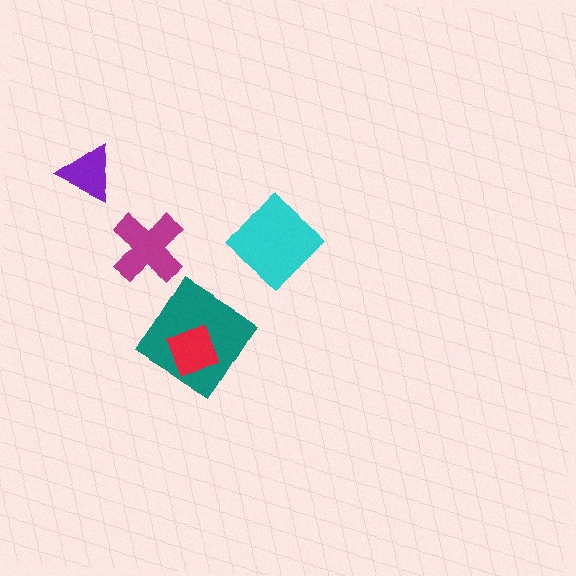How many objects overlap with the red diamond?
1 object overlaps with the red diamond.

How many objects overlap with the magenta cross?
0 objects overlap with the magenta cross.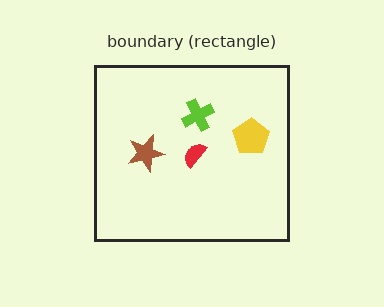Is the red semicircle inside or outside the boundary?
Inside.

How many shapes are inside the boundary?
4 inside, 0 outside.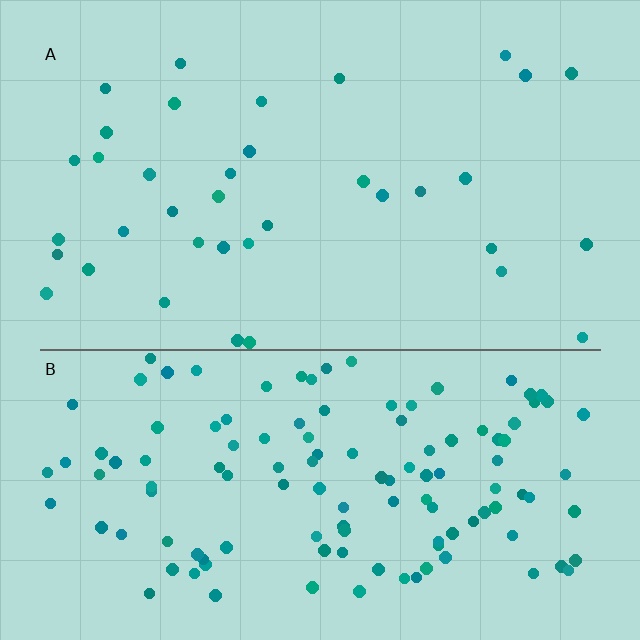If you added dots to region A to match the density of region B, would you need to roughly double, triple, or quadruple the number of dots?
Approximately triple.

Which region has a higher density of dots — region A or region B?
B (the bottom).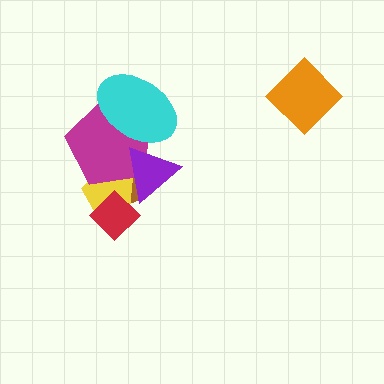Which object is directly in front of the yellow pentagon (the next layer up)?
The magenta pentagon is directly in front of the yellow pentagon.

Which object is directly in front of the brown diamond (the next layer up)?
The yellow pentagon is directly in front of the brown diamond.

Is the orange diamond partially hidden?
No, no other shape covers it.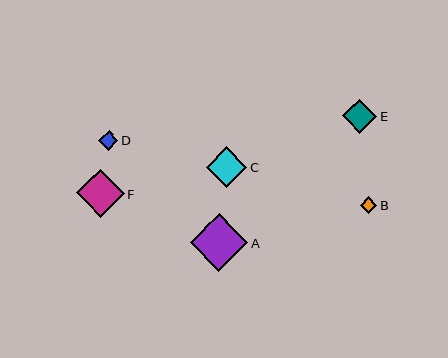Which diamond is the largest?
Diamond A is the largest with a size of approximately 58 pixels.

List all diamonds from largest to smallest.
From largest to smallest: A, F, C, E, D, B.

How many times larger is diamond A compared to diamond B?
Diamond A is approximately 3.5 times the size of diamond B.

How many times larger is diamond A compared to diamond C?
Diamond A is approximately 1.4 times the size of diamond C.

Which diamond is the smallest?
Diamond B is the smallest with a size of approximately 16 pixels.